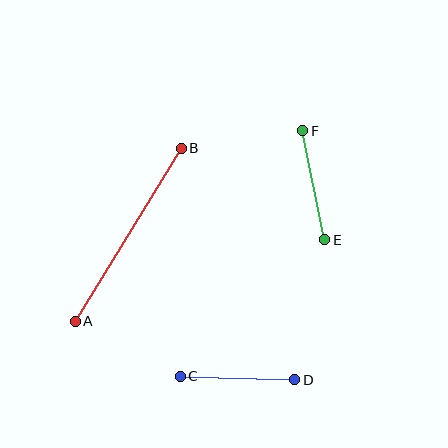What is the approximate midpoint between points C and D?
The midpoint is at approximately (237, 378) pixels.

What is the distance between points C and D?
The distance is approximately 114 pixels.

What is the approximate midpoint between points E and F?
The midpoint is at approximately (314, 185) pixels.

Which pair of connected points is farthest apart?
Points A and B are farthest apart.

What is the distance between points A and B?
The distance is approximately 203 pixels.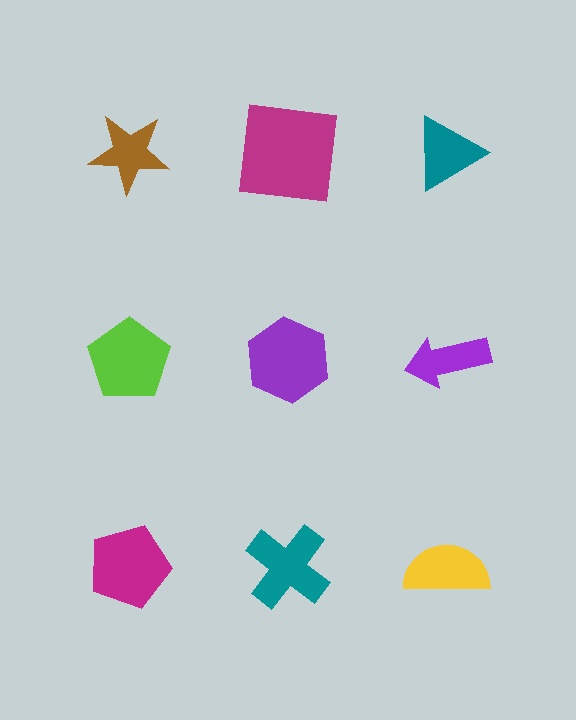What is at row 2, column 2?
A purple hexagon.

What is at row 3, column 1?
A magenta pentagon.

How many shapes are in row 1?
3 shapes.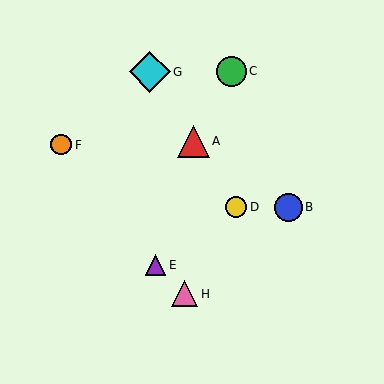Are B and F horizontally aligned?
No, B is at y≈207 and F is at y≈145.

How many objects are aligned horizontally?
2 objects (B, D) are aligned horizontally.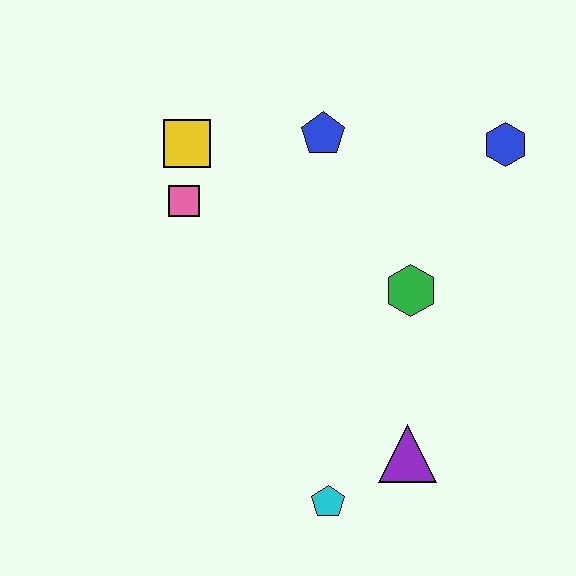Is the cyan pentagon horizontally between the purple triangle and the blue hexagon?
No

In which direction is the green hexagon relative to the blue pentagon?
The green hexagon is below the blue pentagon.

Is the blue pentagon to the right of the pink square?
Yes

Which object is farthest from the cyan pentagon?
The blue hexagon is farthest from the cyan pentagon.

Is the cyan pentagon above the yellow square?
No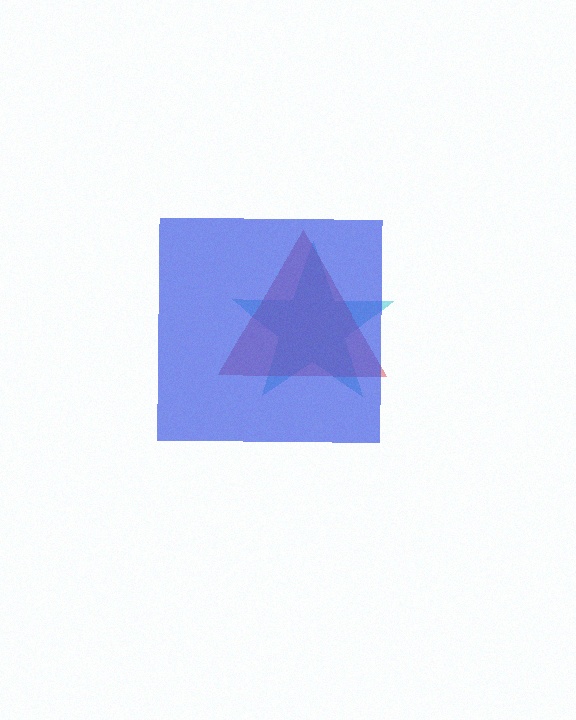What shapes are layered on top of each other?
The layered shapes are: a cyan star, a red triangle, a blue square.